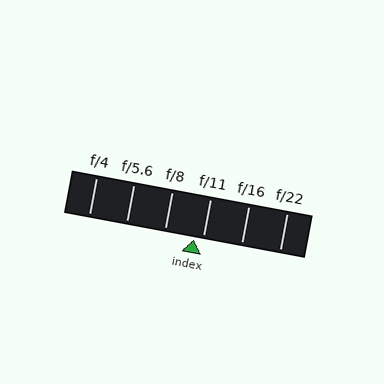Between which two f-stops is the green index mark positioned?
The index mark is between f/8 and f/11.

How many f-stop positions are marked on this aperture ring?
There are 6 f-stop positions marked.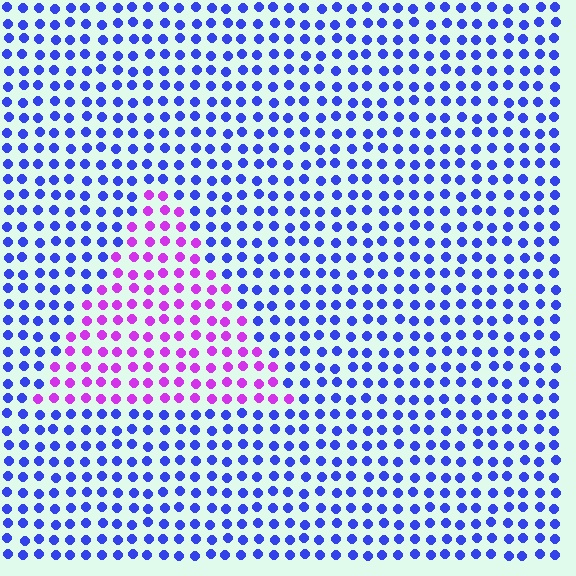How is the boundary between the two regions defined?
The boundary is defined purely by a slight shift in hue (about 57 degrees). Spacing, size, and orientation are identical on both sides.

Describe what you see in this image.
The image is filled with small blue elements in a uniform arrangement. A triangle-shaped region is visible where the elements are tinted to a slightly different hue, forming a subtle color boundary.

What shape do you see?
I see a triangle.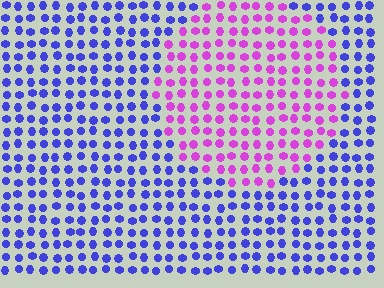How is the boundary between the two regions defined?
The boundary is defined purely by a slight shift in hue (about 59 degrees). Spacing, size, and orientation are identical on both sides.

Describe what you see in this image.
The image is filled with small blue elements in a uniform arrangement. A circle-shaped region is visible where the elements are tinted to a slightly different hue, forming a subtle color boundary.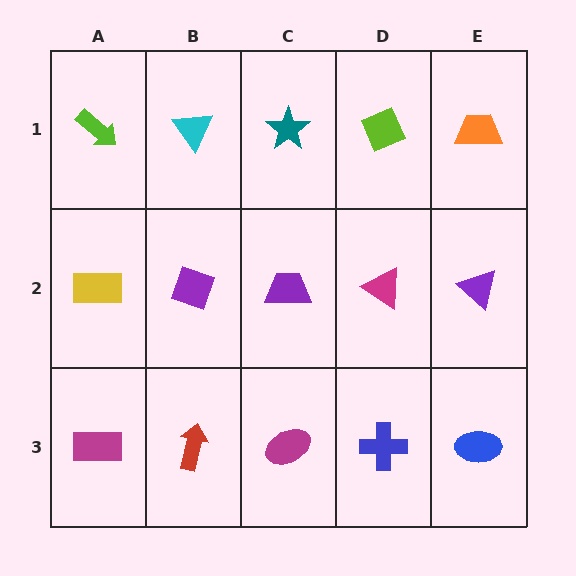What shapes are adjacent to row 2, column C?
A teal star (row 1, column C), a magenta ellipse (row 3, column C), a purple diamond (row 2, column B), a magenta triangle (row 2, column D).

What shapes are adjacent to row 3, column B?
A purple diamond (row 2, column B), a magenta rectangle (row 3, column A), a magenta ellipse (row 3, column C).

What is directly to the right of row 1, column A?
A cyan triangle.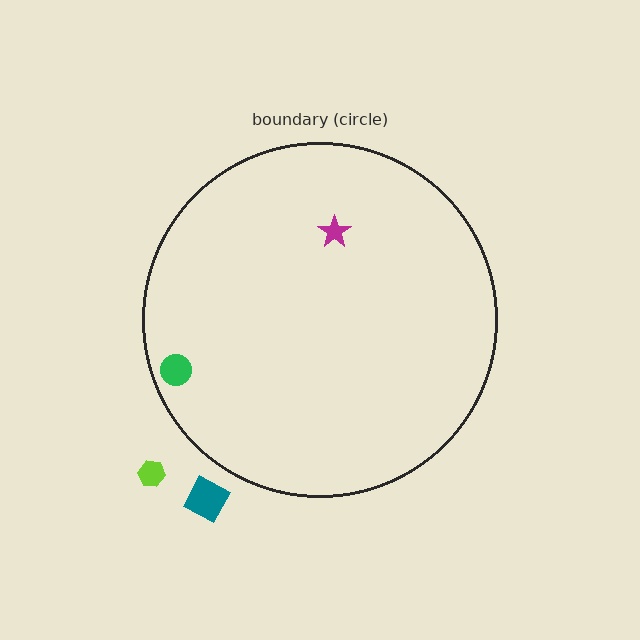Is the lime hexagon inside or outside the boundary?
Outside.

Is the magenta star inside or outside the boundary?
Inside.